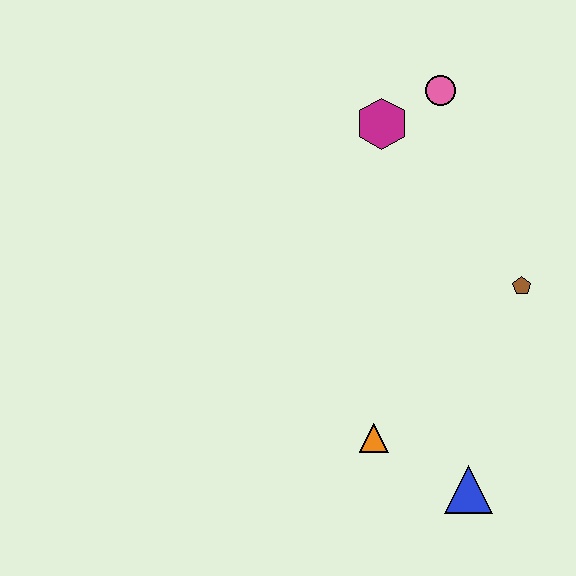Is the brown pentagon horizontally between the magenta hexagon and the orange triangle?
No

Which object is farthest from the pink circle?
The blue triangle is farthest from the pink circle.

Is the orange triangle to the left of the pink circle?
Yes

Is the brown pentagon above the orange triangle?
Yes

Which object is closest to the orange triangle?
The blue triangle is closest to the orange triangle.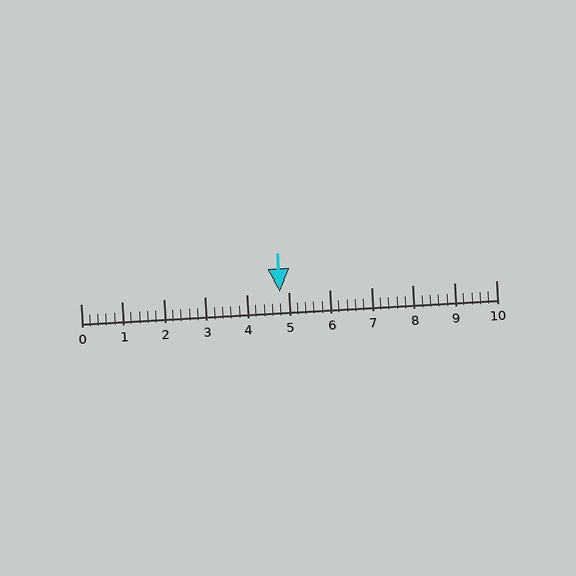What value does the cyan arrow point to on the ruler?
The cyan arrow points to approximately 4.8.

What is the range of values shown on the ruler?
The ruler shows values from 0 to 10.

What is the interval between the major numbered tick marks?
The major tick marks are spaced 1 units apart.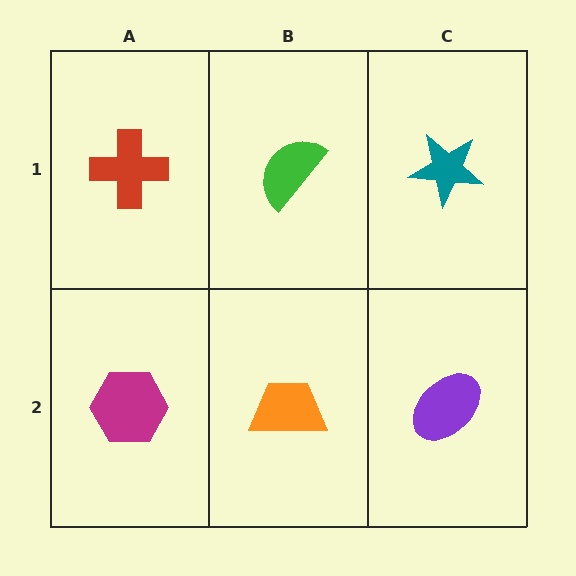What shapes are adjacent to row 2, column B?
A green semicircle (row 1, column B), a magenta hexagon (row 2, column A), a purple ellipse (row 2, column C).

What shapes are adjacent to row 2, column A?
A red cross (row 1, column A), an orange trapezoid (row 2, column B).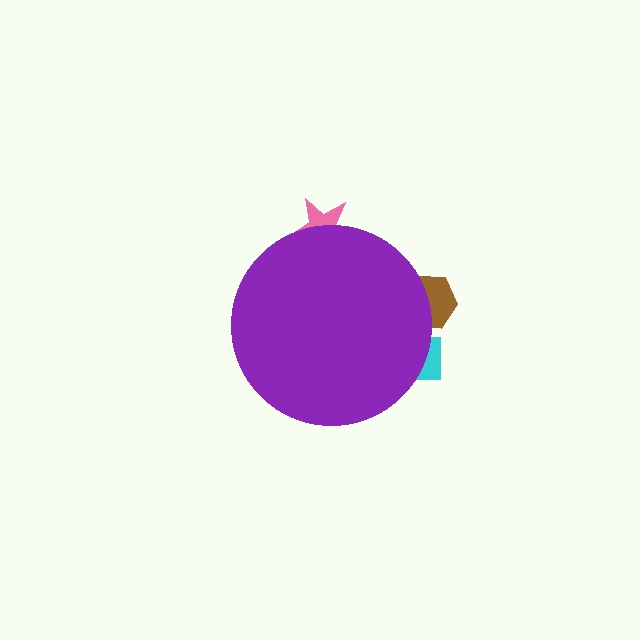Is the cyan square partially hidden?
Yes, the cyan square is partially hidden behind the purple circle.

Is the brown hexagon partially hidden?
Yes, the brown hexagon is partially hidden behind the purple circle.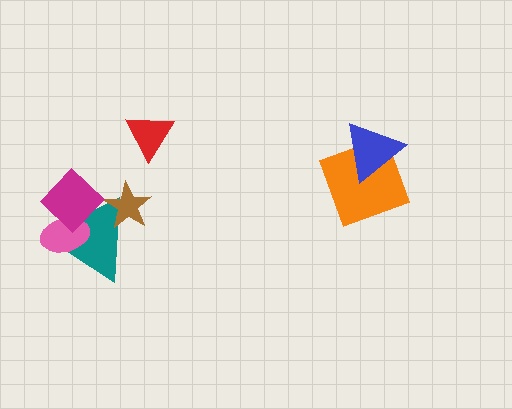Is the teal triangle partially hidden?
Yes, it is partially covered by another shape.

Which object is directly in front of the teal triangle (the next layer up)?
The pink ellipse is directly in front of the teal triangle.